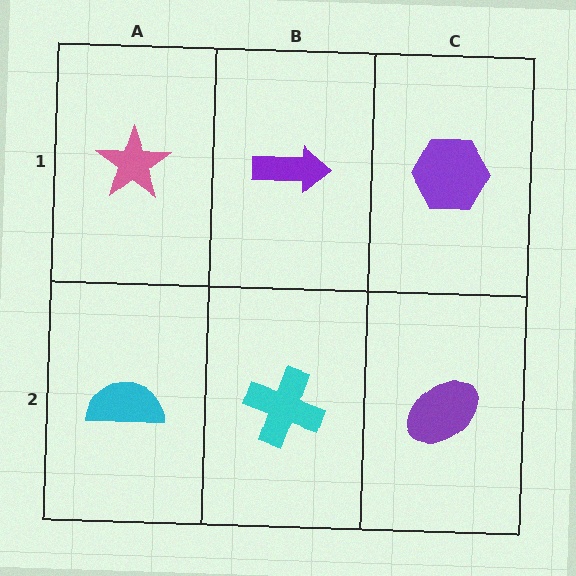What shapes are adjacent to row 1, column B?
A cyan cross (row 2, column B), a pink star (row 1, column A), a purple hexagon (row 1, column C).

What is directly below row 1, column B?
A cyan cross.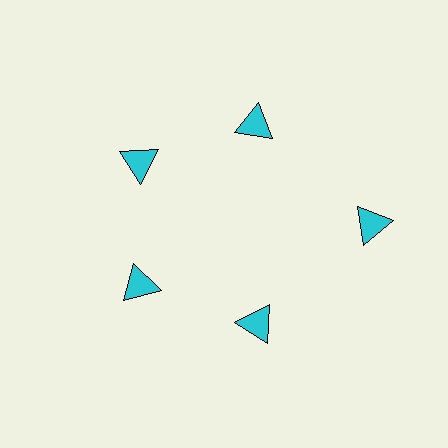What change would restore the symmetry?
The symmetry would be restored by moving it inward, back onto the ring so that all 5 triangles sit at equal angles and equal distance from the center.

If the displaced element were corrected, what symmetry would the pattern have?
It would have 5-fold rotational symmetry — the pattern would map onto itself every 72 degrees.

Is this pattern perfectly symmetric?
No. The 5 cyan triangles are arranged in a ring, but one element near the 3 o'clock position is pushed outward from the center, breaking the 5-fold rotational symmetry.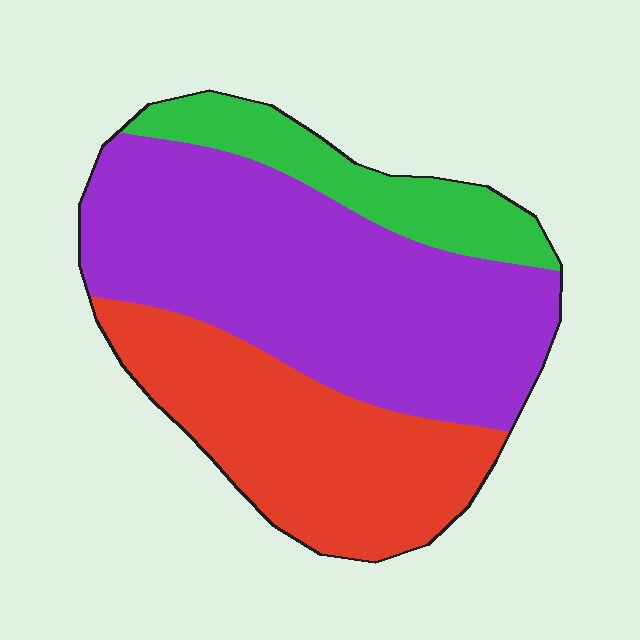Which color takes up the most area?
Purple, at roughly 50%.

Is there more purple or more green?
Purple.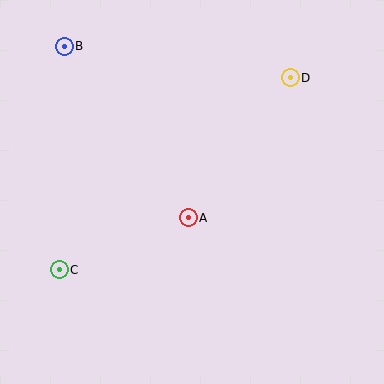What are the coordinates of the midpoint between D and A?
The midpoint between D and A is at (239, 148).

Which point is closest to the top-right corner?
Point D is closest to the top-right corner.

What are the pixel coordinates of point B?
Point B is at (64, 46).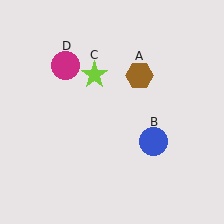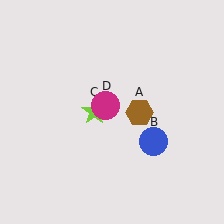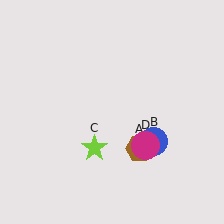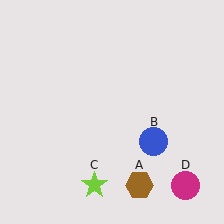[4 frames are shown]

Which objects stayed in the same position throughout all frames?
Blue circle (object B) remained stationary.